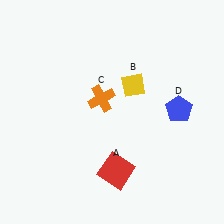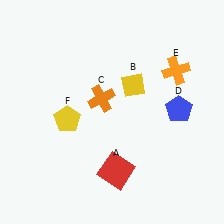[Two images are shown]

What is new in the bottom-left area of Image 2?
A yellow pentagon (F) was added in the bottom-left area of Image 2.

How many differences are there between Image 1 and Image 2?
There are 2 differences between the two images.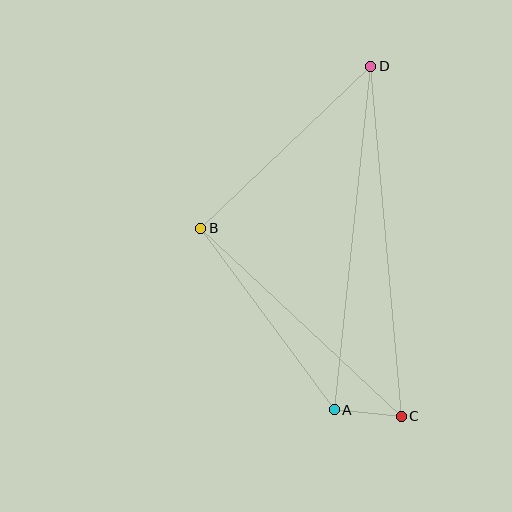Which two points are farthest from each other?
Points C and D are farthest from each other.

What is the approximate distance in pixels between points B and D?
The distance between B and D is approximately 235 pixels.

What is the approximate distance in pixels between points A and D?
The distance between A and D is approximately 345 pixels.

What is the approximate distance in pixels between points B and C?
The distance between B and C is approximately 275 pixels.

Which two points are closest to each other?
Points A and C are closest to each other.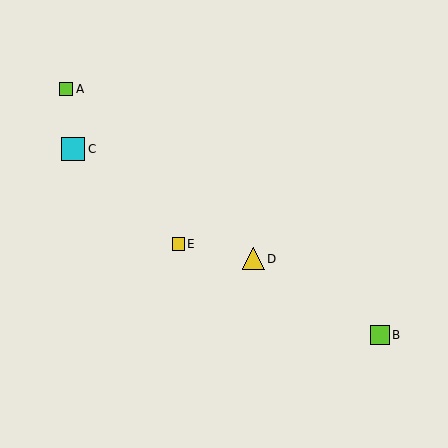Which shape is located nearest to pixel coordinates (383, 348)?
The lime square (labeled B) at (380, 335) is nearest to that location.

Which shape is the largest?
The cyan square (labeled C) is the largest.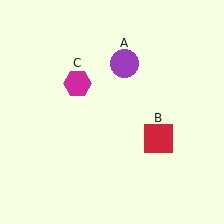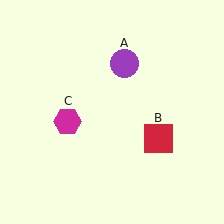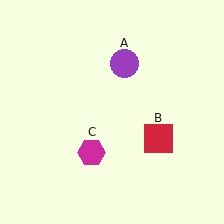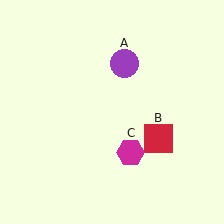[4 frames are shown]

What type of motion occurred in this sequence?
The magenta hexagon (object C) rotated counterclockwise around the center of the scene.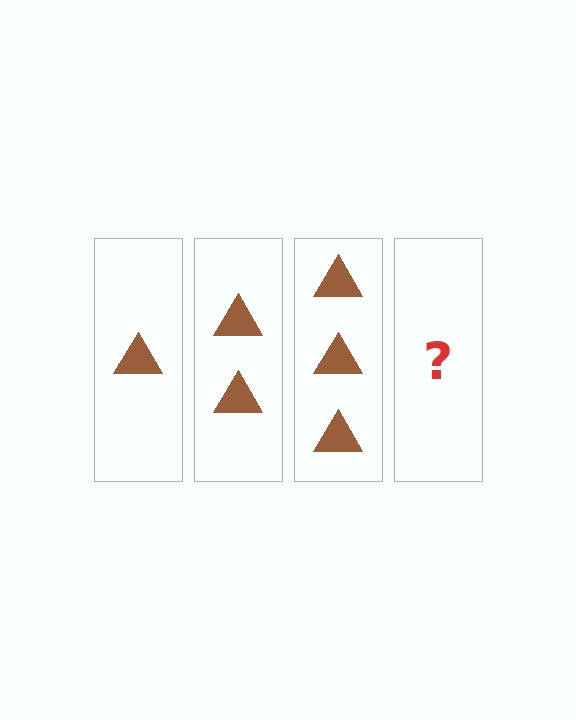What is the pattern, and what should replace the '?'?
The pattern is that each step adds one more triangle. The '?' should be 4 triangles.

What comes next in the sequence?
The next element should be 4 triangles.